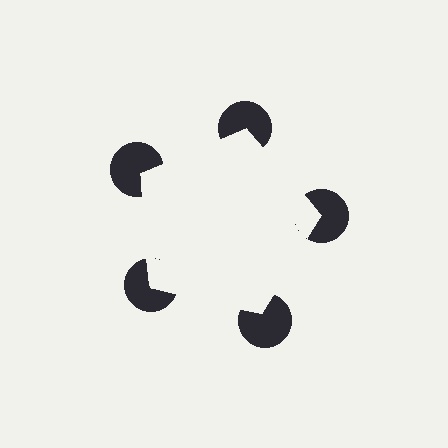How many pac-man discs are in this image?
There are 5 — one at each vertex of the illusory pentagon.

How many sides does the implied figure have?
5 sides.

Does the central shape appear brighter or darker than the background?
It typically appears slightly brighter than the background, even though no actual brightness change is drawn.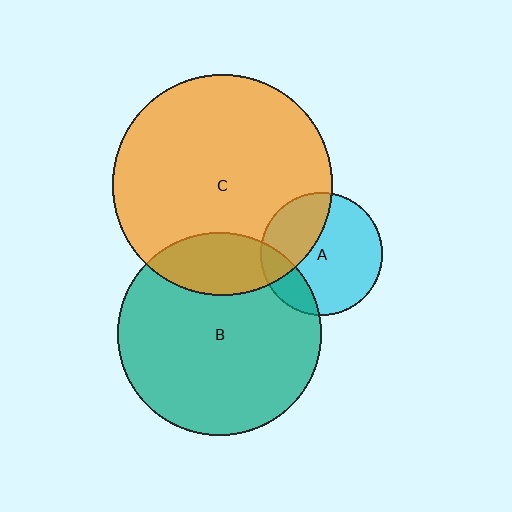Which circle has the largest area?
Circle C (orange).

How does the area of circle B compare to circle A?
Approximately 2.8 times.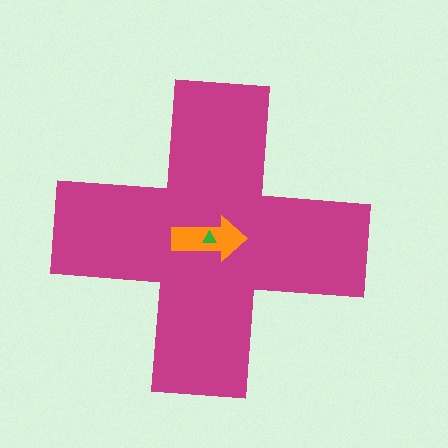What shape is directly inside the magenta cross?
The orange arrow.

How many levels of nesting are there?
3.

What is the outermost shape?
The magenta cross.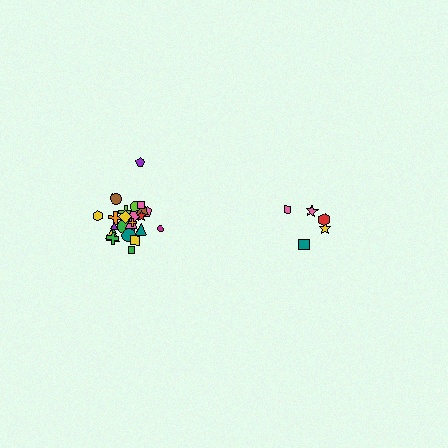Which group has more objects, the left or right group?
The left group.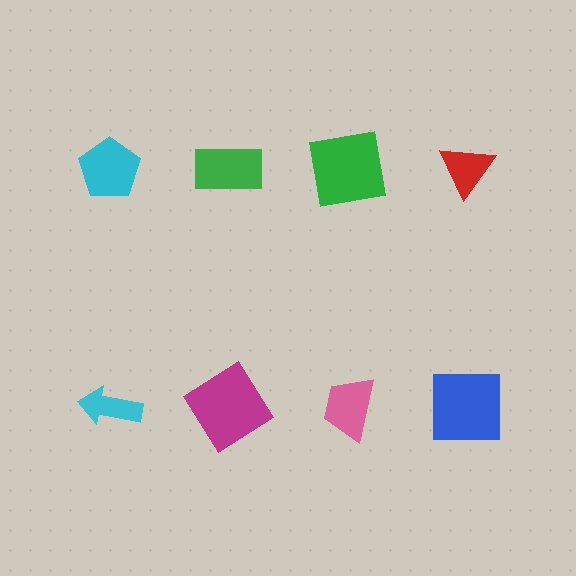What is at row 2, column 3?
A pink trapezoid.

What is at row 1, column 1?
A cyan pentagon.